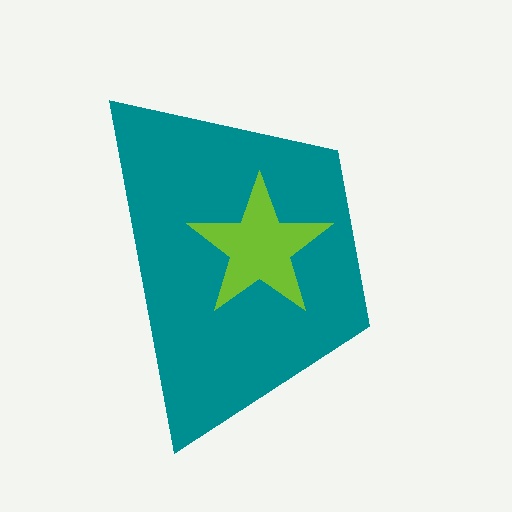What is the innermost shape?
The lime star.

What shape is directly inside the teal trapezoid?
The lime star.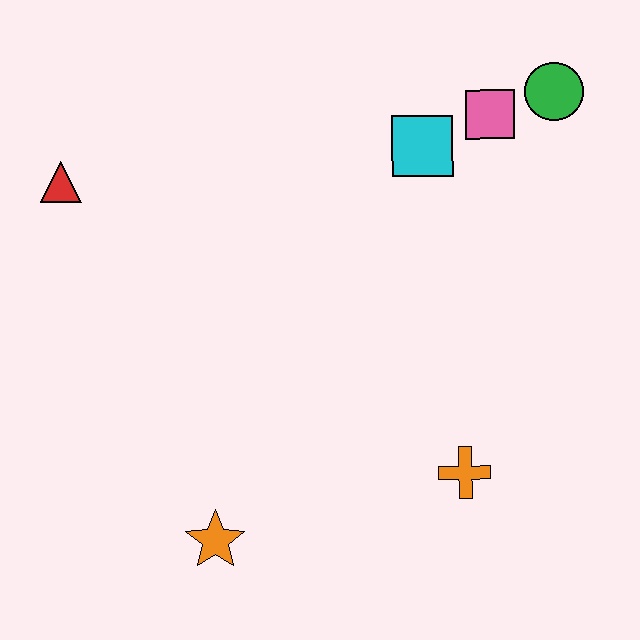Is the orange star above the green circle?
No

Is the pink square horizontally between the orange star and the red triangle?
No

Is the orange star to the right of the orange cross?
No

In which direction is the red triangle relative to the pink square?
The red triangle is to the left of the pink square.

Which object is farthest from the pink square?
The orange star is farthest from the pink square.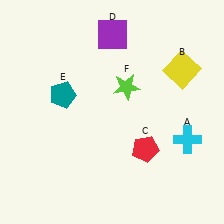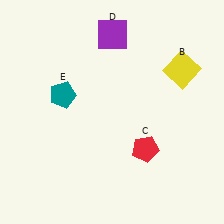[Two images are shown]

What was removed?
The cyan cross (A), the lime star (F) were removed in Image 2.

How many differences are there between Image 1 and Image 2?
There are 2 differences between the two images.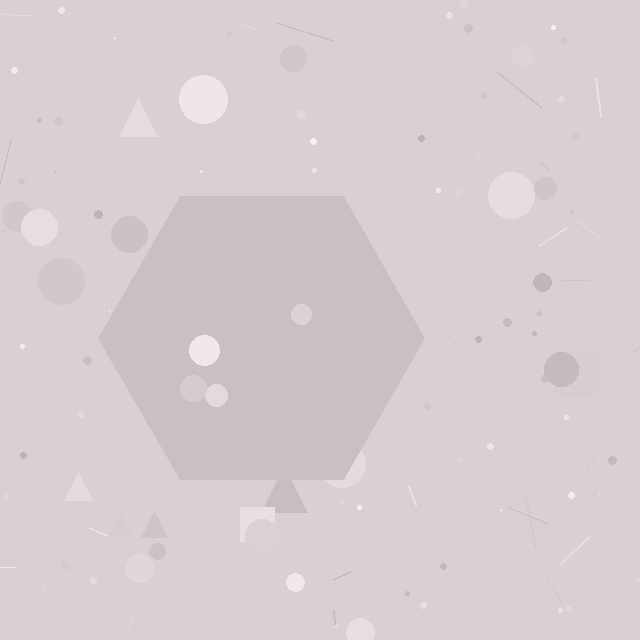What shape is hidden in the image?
A hexagon is hidden in the image.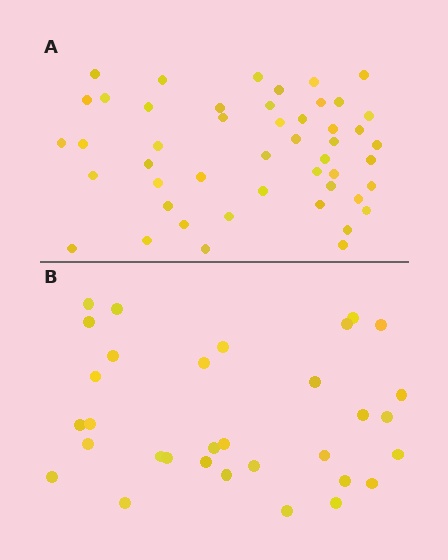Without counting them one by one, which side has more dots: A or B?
Region A (the top region) has more dots.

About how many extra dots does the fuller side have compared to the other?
Region A has approximately 15 more dots than region B.